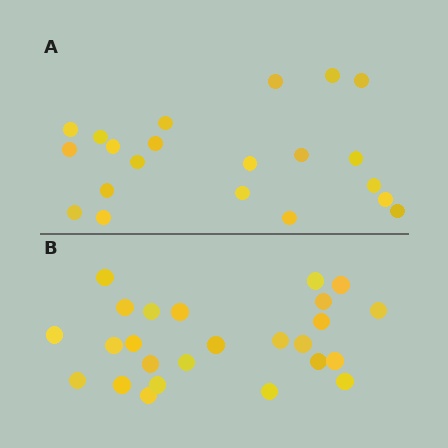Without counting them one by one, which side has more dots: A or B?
Region B (the bottom region) has more dots.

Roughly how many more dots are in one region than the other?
Region B has about 4 more dots than region A.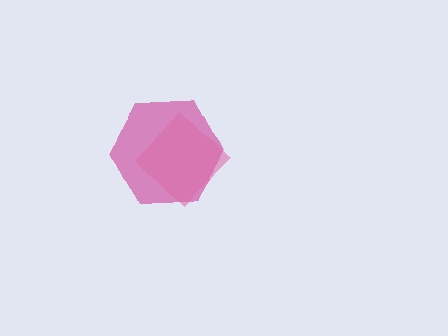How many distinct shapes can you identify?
There are 2 distinct shapes: a magenta hexagon, a pink diamond.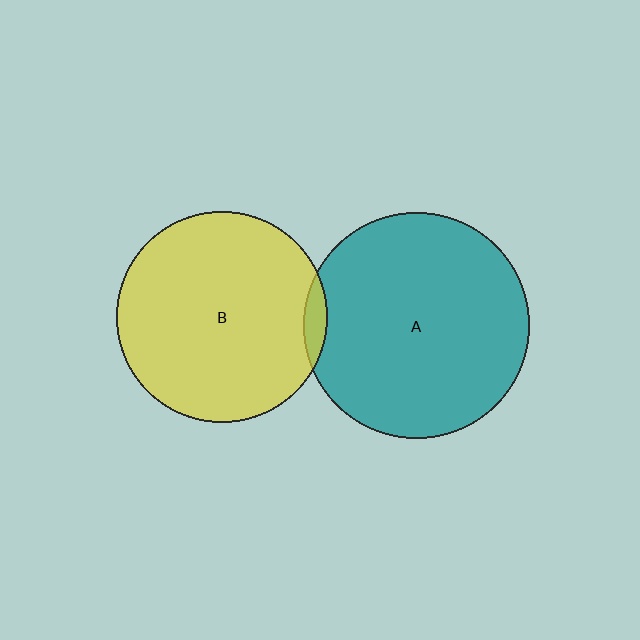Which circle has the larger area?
Circle A (teal).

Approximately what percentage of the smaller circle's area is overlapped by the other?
Approximately 5%.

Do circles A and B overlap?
Yes.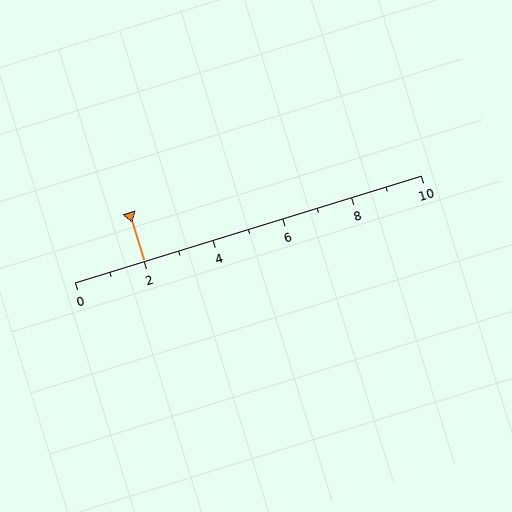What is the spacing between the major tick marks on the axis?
The major ticks are spaced 2 apart.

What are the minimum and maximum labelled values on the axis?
The axis runs from 0 to 10.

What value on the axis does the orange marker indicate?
The marker indicates approximately 2.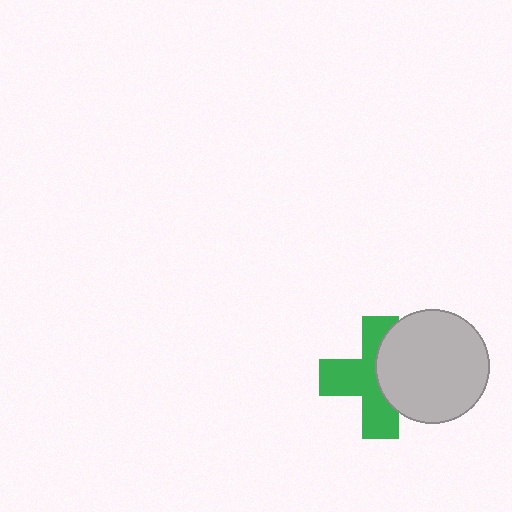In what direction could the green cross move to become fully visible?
The green cross could move left. That would shift it out from behind the light gray circle entirely.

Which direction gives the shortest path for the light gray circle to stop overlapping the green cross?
Moving right gives the shortest separation.